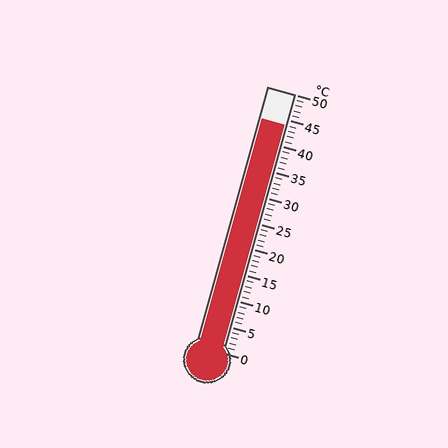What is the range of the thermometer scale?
The thermometer scale ranges from 0°C to 50°C.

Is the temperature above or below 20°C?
The temperature is above 20°C.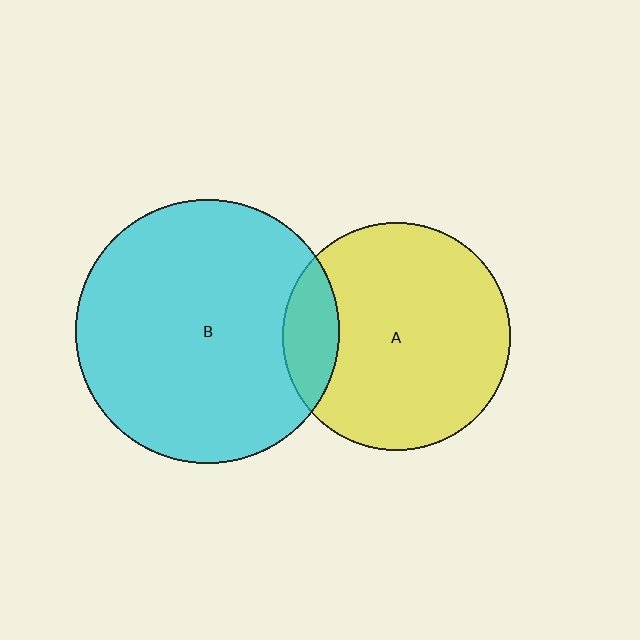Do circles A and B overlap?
Yes.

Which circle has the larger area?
Circle B (cyan).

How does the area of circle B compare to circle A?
Approximately 1.3 times.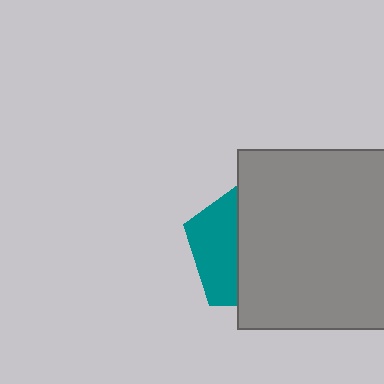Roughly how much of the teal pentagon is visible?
A small part of it is visible (roughly 35%).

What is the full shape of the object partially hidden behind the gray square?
The partially hidden object is a teal pentagon.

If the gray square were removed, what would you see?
You would see the complete teal pentagon.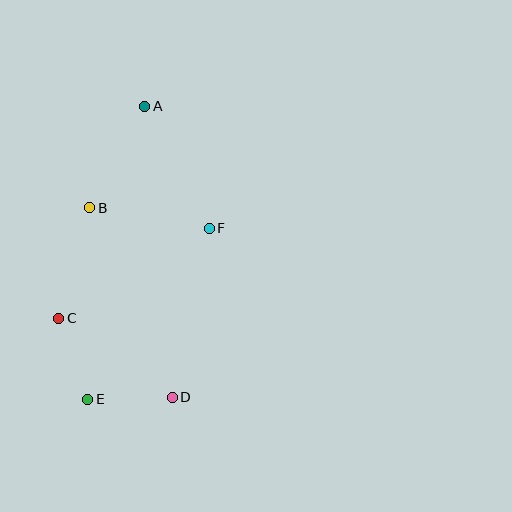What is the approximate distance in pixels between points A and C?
The distance between A and C is approximately 229 pixels.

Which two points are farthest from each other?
Points A and E are farthest from each other.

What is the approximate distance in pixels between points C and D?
The distance between C and D is approximately 138 pixels.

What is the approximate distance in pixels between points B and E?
The distance between B and E is approximately 191 pixels.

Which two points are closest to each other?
Points D and E are closest to each other.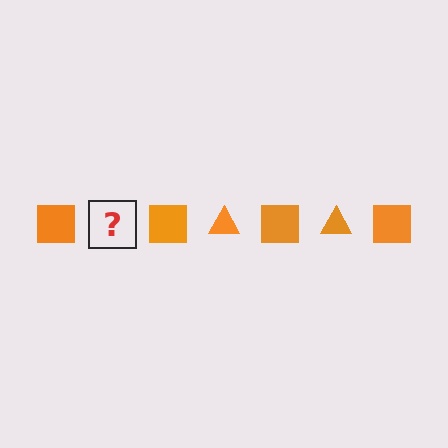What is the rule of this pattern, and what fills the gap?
The rule is that the pattern cycles through square, triangle shapes in orange. The gap should be filled with an orange triangle.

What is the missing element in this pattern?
The missing element is an orange triangle.